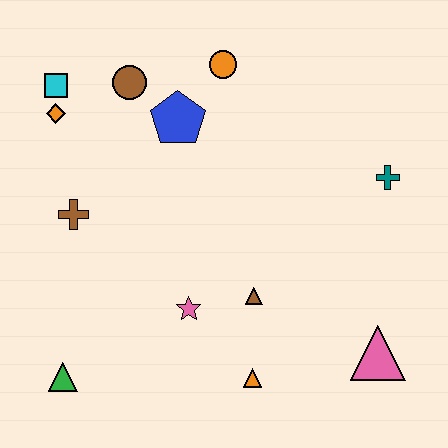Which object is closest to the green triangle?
The pink star is closest to the green triangle.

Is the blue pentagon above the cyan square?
No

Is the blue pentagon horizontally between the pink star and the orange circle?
No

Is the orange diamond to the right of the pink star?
No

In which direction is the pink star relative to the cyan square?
The pink star is below the cyan square.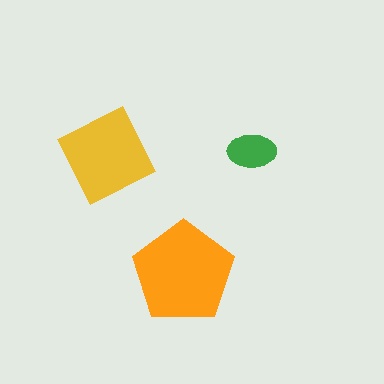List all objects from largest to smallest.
The orange pentagon, the yellow diamond, the green ellipse.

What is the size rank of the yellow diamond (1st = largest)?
2nd.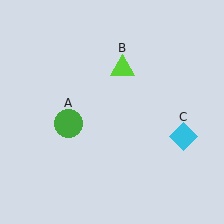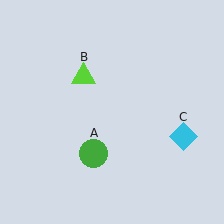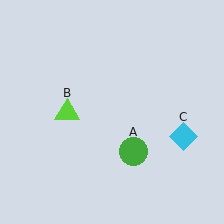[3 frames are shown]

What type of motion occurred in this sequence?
The green circle (object A), lime triangle (object B) rotated counterclockwise around the center of the scene.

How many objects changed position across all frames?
2 objects changed position: green circle (object A), lime triangle (object B).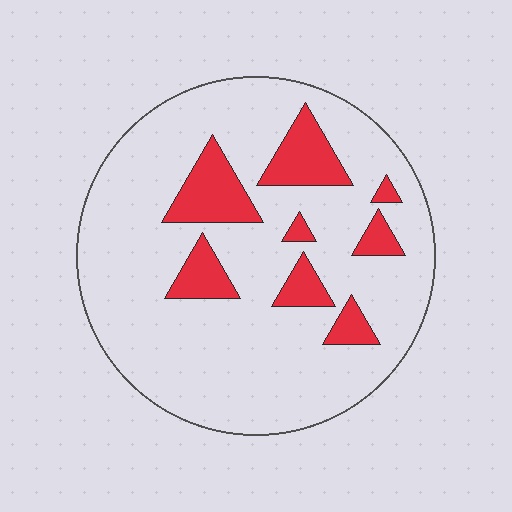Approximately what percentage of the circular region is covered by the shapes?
Approximately 15%.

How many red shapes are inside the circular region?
8.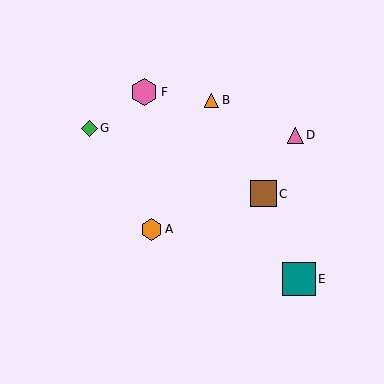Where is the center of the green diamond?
The center of the green diamond is at (89, 128).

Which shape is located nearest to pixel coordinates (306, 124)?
The pink triangle (labeled D) at (295, 135) is nearest to that location.